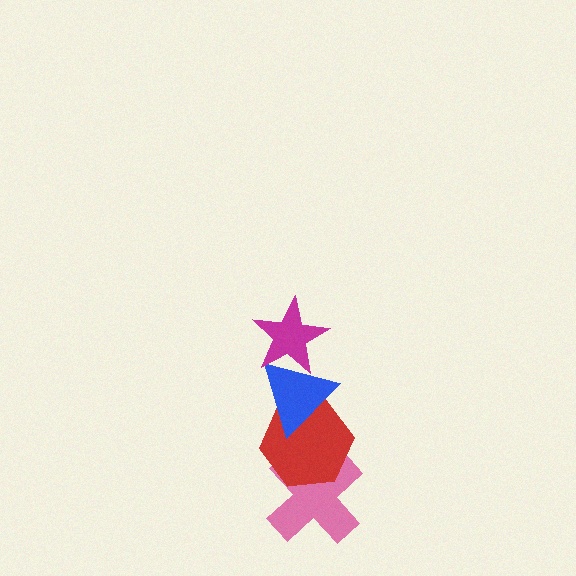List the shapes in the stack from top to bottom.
From top to bottom: the magenta star, the blue triangle, the red hexagon, the pink cross.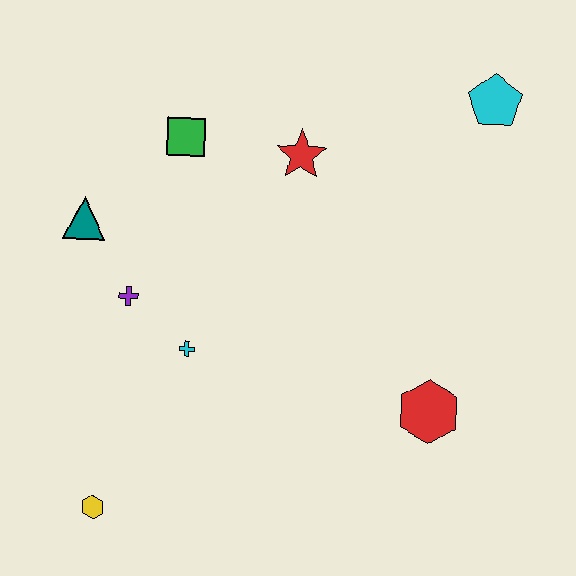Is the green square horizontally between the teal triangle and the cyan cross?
Yes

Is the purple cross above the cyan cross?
Yes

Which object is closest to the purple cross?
The cyan cross is closest to the purple cross.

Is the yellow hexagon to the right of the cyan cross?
No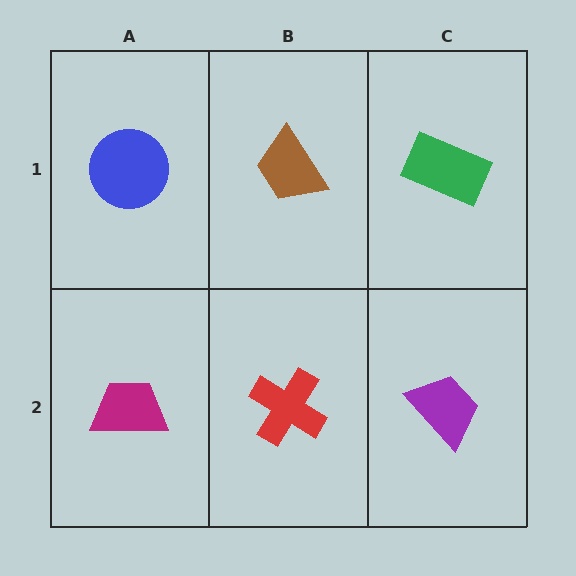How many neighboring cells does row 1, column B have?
3.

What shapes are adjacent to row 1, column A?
A magenta trapezoid (row 2, column A), a brown trapezoid (row 1, column B).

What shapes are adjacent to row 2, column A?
A blue circle (row 1, column A), a red cross (row 2, column B).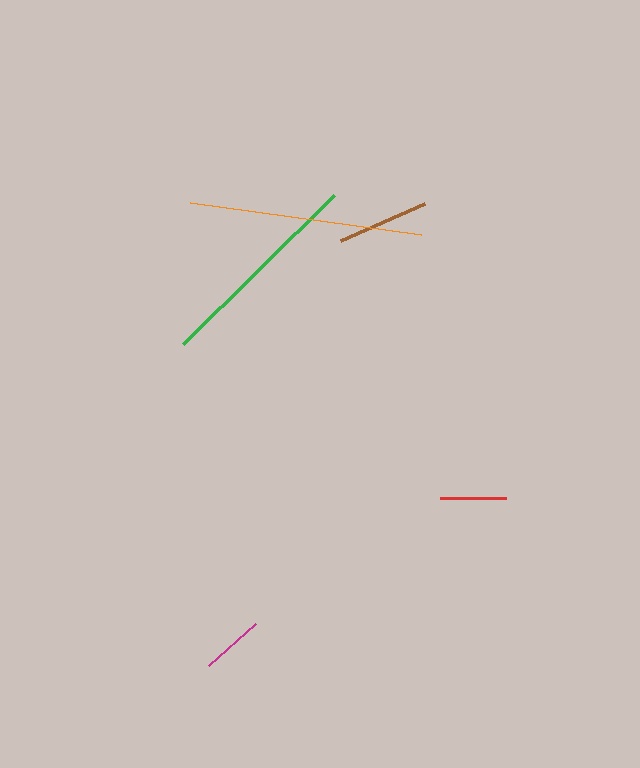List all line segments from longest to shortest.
From longest to shortest: orange, green, brown, red, magenta.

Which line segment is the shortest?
The magenta line is the shortest at approximately 64 pixels.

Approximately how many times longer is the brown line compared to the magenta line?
The brown line is approximately 1.4 times the length of the magenta line.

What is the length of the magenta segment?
The magenta segment is approximately 64 pixels long.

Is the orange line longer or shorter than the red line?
The orange line is longer than the red line.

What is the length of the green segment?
The green segment is approximately 213 pixels long.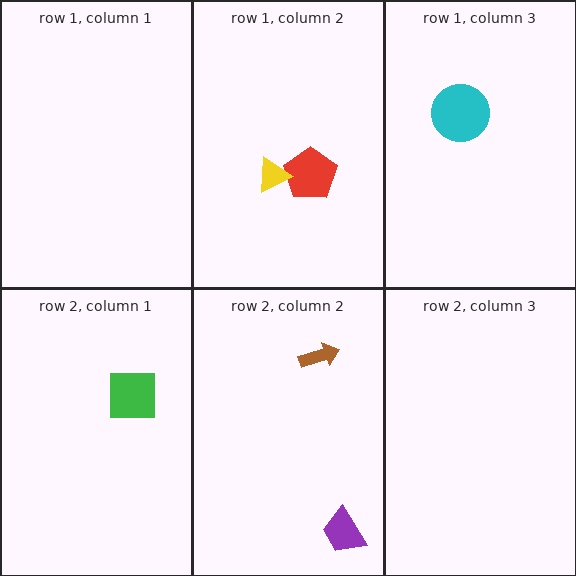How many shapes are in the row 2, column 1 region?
1.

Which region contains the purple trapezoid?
The row 2, column 2 region.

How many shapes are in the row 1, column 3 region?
1.